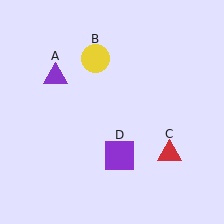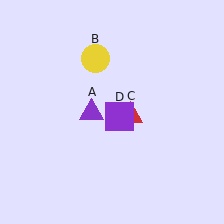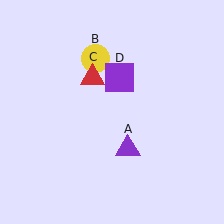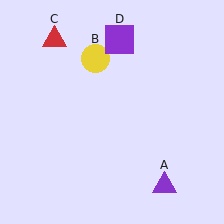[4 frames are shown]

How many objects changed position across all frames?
3 objects changed position: purple triangle (object A), red triangle (object C), purple square (object D).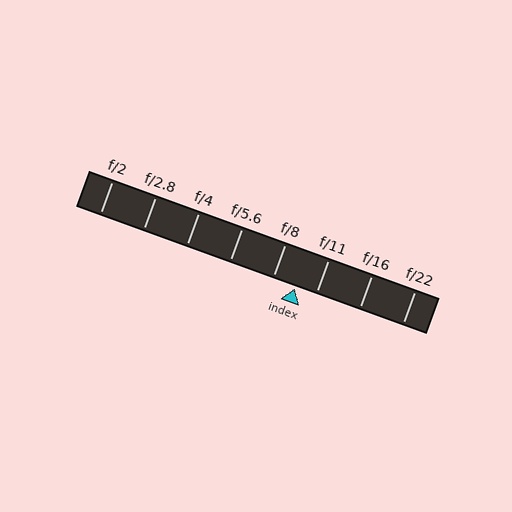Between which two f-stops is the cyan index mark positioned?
The index mark is between f/8 and f/11.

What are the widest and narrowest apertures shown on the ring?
The widest aperture shown is f/2 and the narrowest is f/22.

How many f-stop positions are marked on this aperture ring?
There are 8 f-stop positions marked.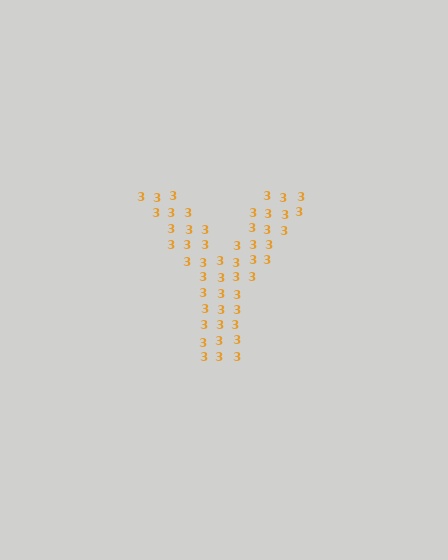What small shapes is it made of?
It is made of small digit 3's.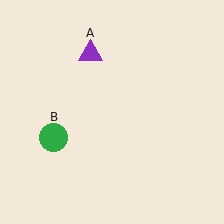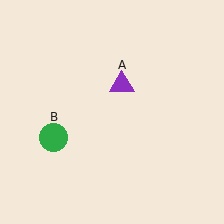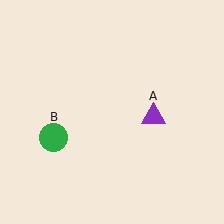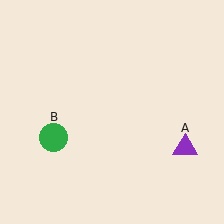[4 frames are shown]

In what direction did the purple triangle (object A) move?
The purple triangle (object A) moved down and to the right.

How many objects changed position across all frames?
1 object changed position: purple triangle (object A).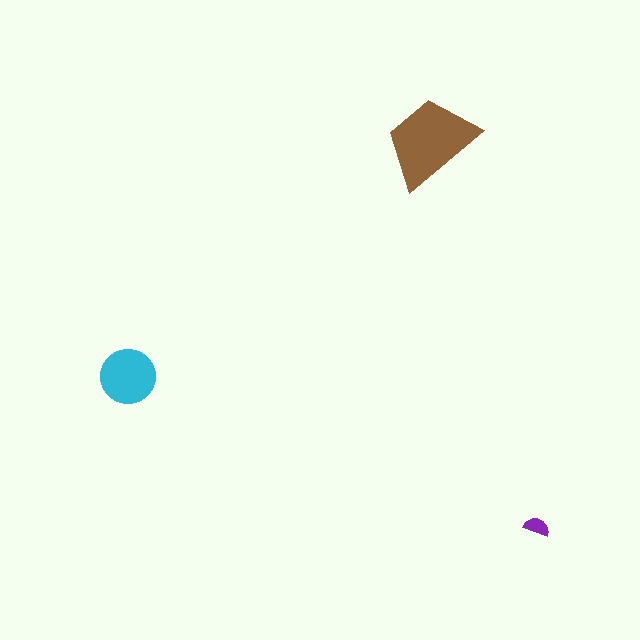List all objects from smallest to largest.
The purple semicircle, the cyan circle, the brown trapezoid.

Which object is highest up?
The brown trapezoid is topmost.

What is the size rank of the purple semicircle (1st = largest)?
3rd.